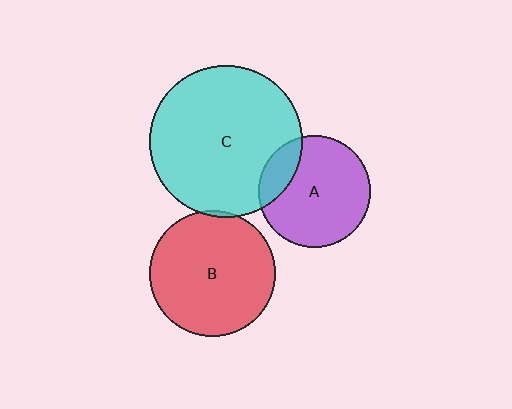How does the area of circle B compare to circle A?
Approximately 1.3 times.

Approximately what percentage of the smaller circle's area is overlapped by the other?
Approximately 20%.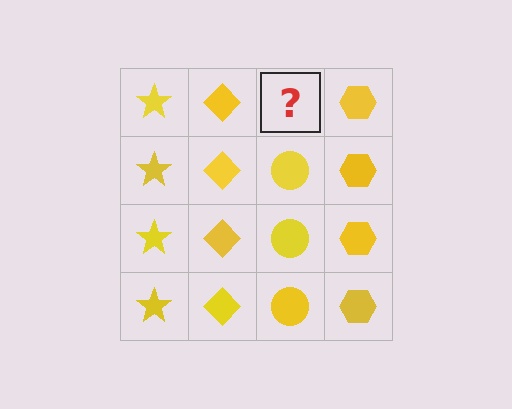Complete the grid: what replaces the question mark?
The question mark should be replaced with a yellow circle.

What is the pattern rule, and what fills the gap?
The rule is that each column has a consistent shape. The gap should be filled with a yellow circle.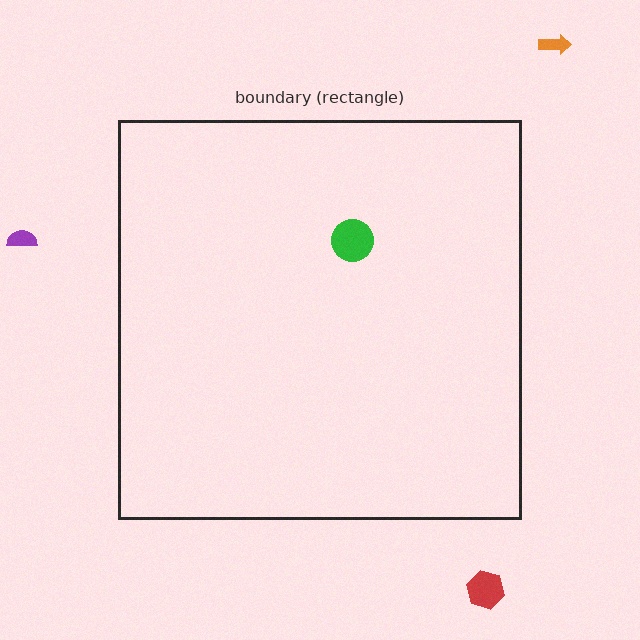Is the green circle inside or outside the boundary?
Inside.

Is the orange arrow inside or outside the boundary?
Outside.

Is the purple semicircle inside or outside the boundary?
Outside.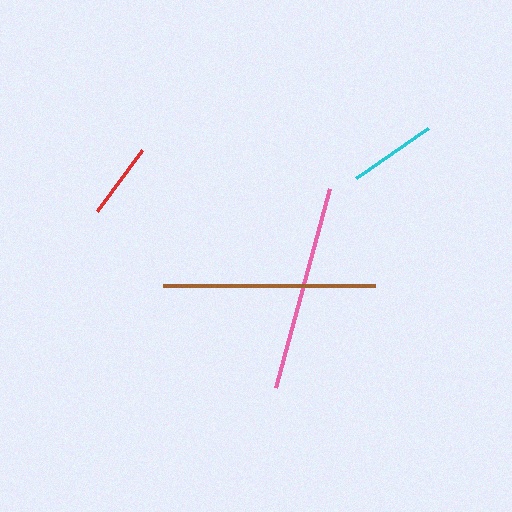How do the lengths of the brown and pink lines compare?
The brown and pink lines are approximately the same length.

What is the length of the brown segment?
The brown segment is approximately 213 pixels long.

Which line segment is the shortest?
The red line is the shortest at approximately 76 pixels.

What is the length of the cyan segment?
The cyan segment is approximately 88 pixels long.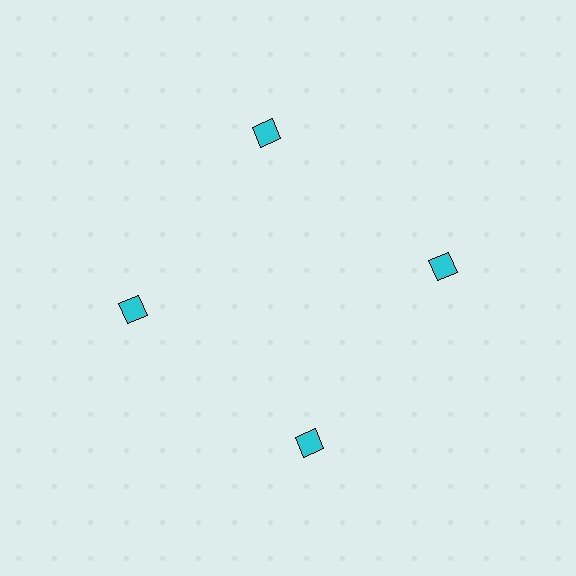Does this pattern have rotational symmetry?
Yes, this pattern has 4-fold rotational symmetry. It looks the same after rotating 90 degrees around the center.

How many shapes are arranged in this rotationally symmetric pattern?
There are 4 shapes, arranged in 4 groups of 1.